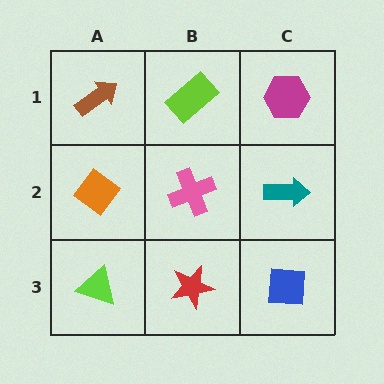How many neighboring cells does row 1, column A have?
2.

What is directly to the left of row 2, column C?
A pink cross.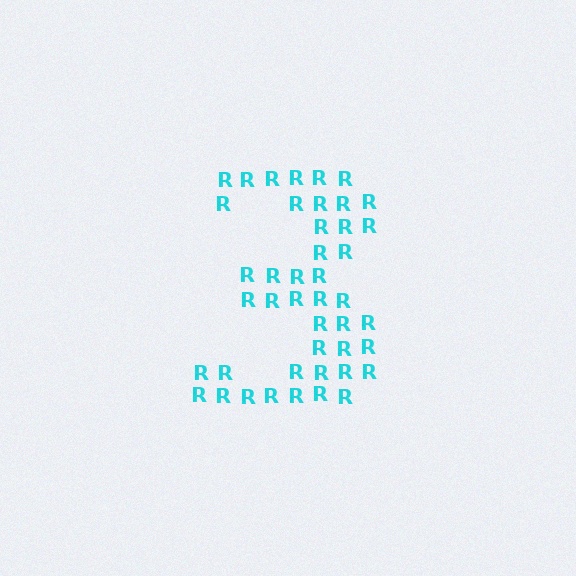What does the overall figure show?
The overall figure shows the digit 3.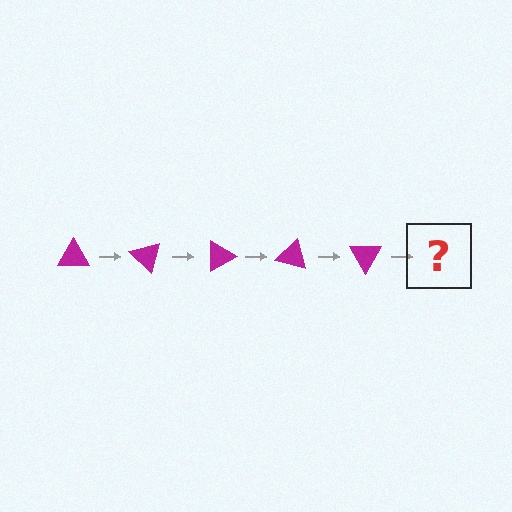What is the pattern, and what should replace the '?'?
The pattern is that the triangle rotates 45 degrees each step. The '?' should be a magenta triangle rotated 225 degrees.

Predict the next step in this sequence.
The next step is a magenta triangle rotated 225 degrees.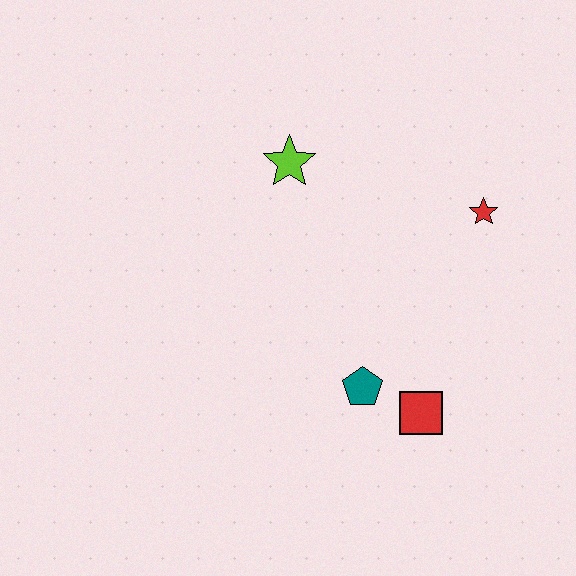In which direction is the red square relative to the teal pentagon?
The red square is to the right of the teal pentagon.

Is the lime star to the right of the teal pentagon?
No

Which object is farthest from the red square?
The lime star is farthest from the red square.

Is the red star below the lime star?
Yes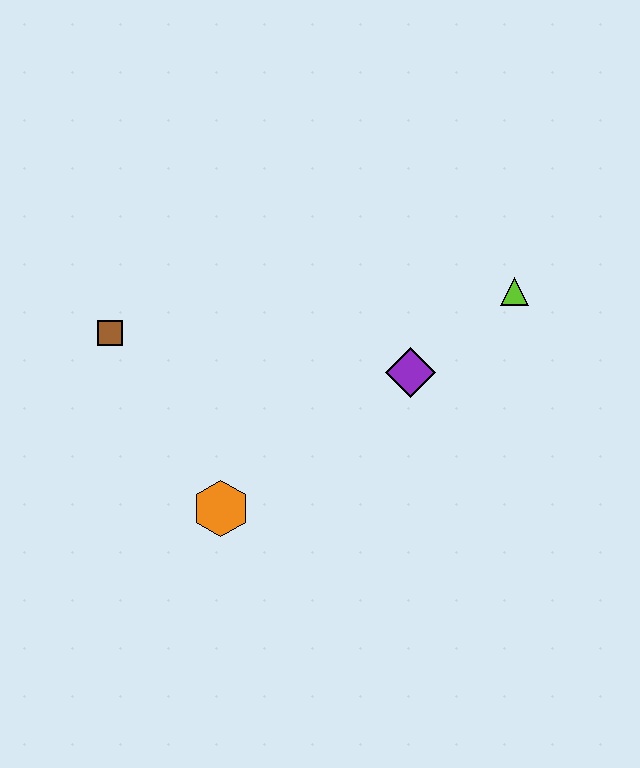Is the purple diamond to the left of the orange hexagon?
No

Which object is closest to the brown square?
The orange hexagon is closest to the brown square.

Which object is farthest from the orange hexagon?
The lime triangle is farthest from the orange hexagon.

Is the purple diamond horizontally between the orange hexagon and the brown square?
No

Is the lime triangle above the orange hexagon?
Yes